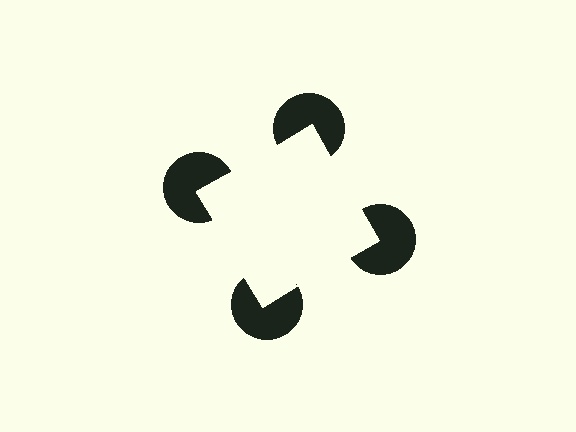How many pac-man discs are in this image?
There are 4 — one at each vertex of the illusory square.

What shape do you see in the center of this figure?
An illusory square — its edges are inferred from the aligned wedge cuts in the pac-man discs, not physically drawn.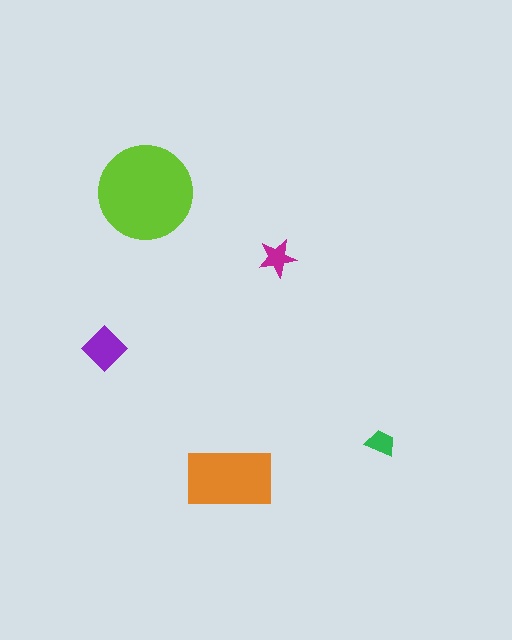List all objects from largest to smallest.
The lime circle, the orange rectangle, the purple diamond, the magenta star, the green trapezoid.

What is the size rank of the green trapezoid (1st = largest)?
5th.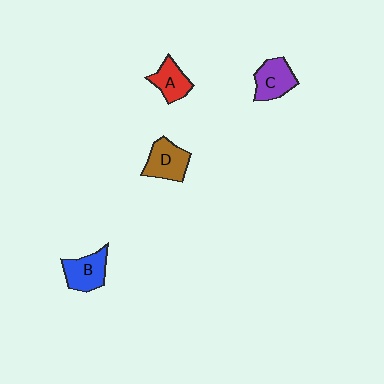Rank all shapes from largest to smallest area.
From largest to smallest: D (brown), B (blue), C (purple), A (red).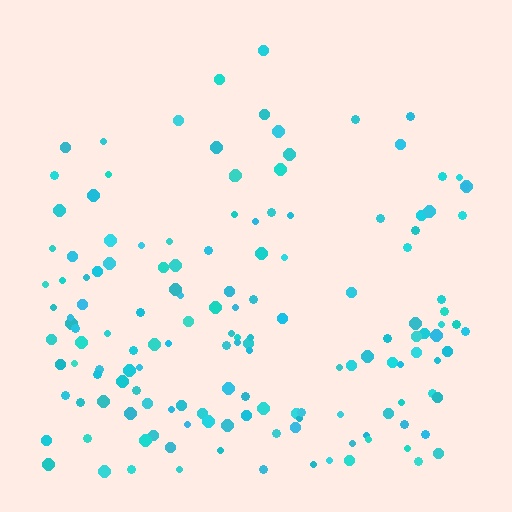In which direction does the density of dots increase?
From top to bottom, with the bottom side densest.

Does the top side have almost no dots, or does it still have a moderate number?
Still a moderate number, just noticeably fewer than the bottom.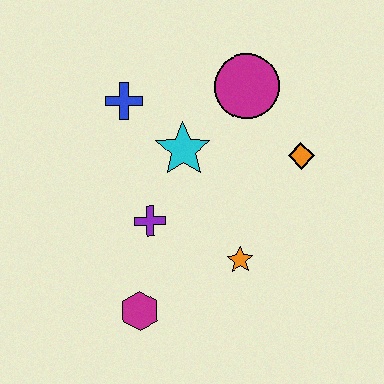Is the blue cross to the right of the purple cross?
No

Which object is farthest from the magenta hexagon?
The magenta circle is farthest from the magenta hexagon.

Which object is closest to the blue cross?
The cyan star is closest to the blue cross.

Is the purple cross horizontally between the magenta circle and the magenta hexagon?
Yes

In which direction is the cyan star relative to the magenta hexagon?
The cyan star is above the magenta hexagon.